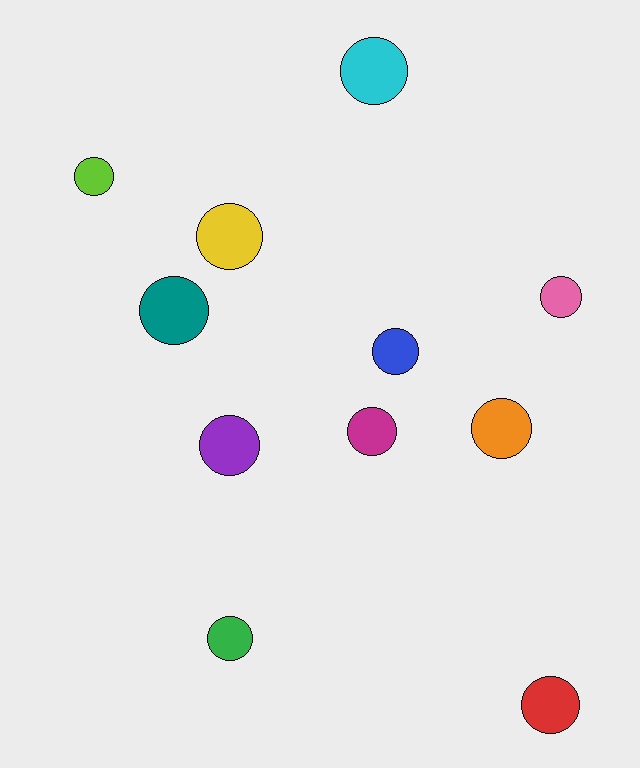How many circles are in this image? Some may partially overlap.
There are 11 circles.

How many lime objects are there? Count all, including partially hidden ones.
There is 1 lime object.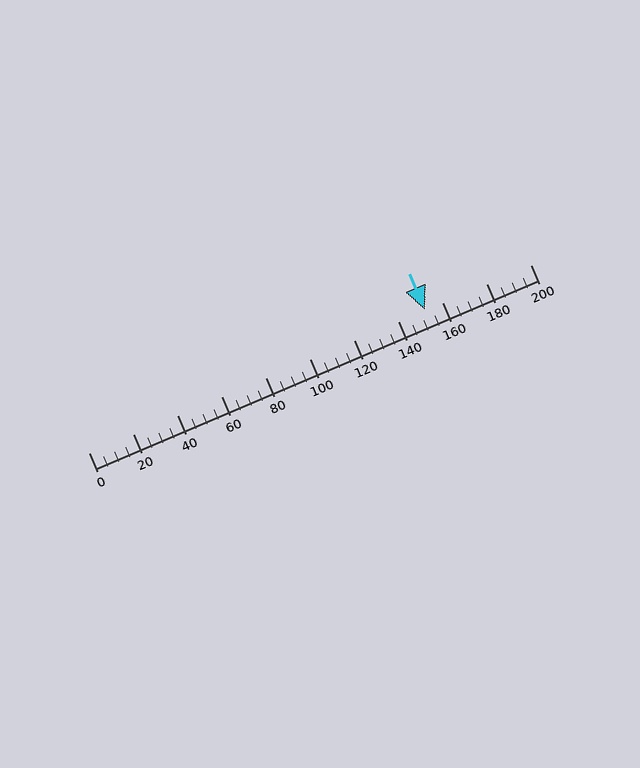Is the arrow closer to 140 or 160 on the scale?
The arrow is closer to 160.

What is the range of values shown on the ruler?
The ruler shows values from 0 to 200.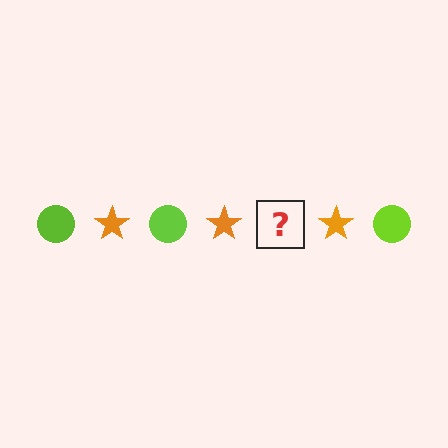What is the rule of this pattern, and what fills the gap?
The rule is that the pattern alternates between lime circle and orange star. The gap should be filled with a lime circle.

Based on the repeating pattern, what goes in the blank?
The blank should be a lime circle.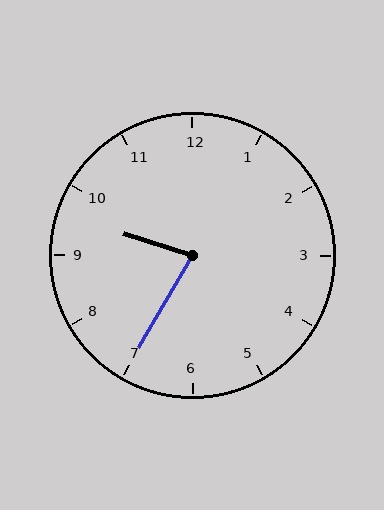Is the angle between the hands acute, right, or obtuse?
It is acute.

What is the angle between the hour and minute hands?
Approximately 78 degrees.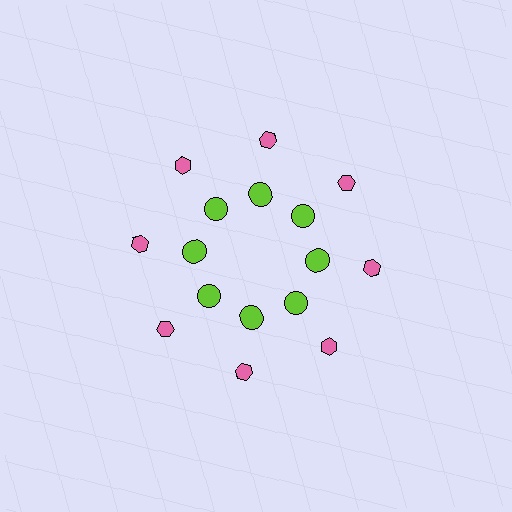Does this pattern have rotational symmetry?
Yes, this pattern has 8-fold rotational symmetry. It looks the same after rotating 45 degrees around the center.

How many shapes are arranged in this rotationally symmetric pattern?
There are 16 shapes, arranged in 8 groups of 2.